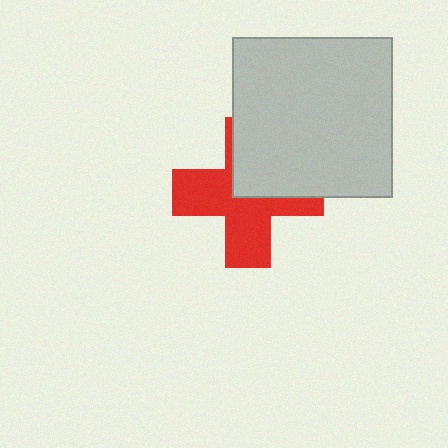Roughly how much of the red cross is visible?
About half of it is visible (roughly 60%).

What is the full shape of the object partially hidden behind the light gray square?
The partially hidden object is a red cross.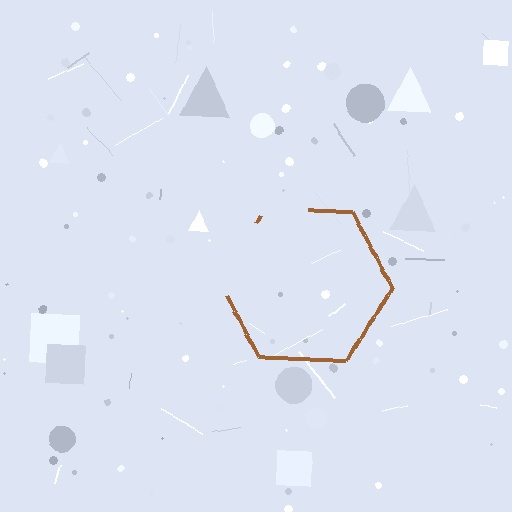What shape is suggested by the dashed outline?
The dashed outline suggests a hexagon.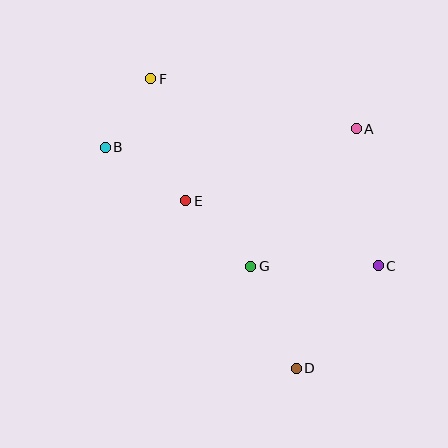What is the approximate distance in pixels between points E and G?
The distance between E and G is approximately 92 pixels.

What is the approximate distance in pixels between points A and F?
The distance between A and F is approximately 211 pixels.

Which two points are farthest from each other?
Points D and F are farthest from each other.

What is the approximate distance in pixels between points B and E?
The distance between B and E is approximately 97 pixels.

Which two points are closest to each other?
Points B and F are closest to each other.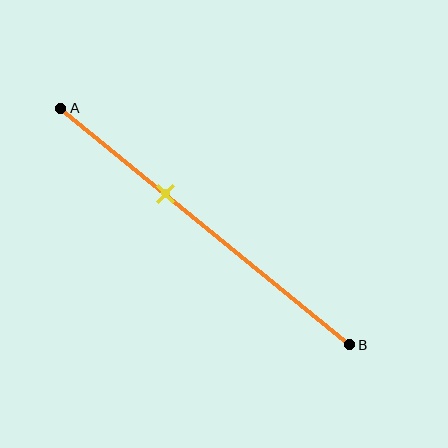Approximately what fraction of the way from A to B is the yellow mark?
The yellow mark is approximately 35% of the way from A to B.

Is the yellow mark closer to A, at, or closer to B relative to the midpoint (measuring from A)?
The yellow mark is closer to point A than the midpoint of segment AB.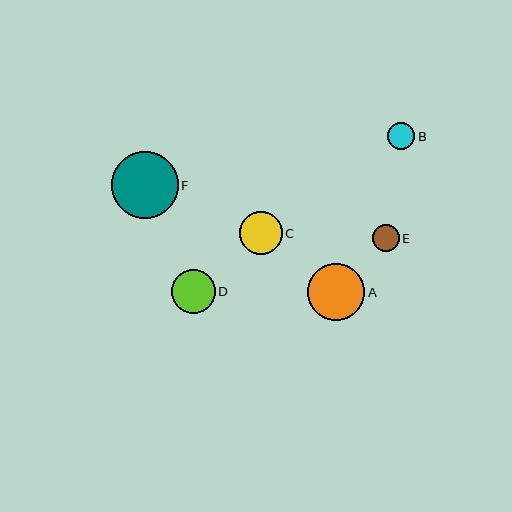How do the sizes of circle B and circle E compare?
Circle B and circle E are approximately the same size.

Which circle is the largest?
Circle F is the largest with a size of approximately 67 pixels.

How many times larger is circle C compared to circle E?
Circle C is approximately 1.6 times the size of circle E.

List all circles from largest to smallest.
From largest to smallest: F, A, D, C, B, E.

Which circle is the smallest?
Circle E is the smallest with a size of approximately 27 pixels.